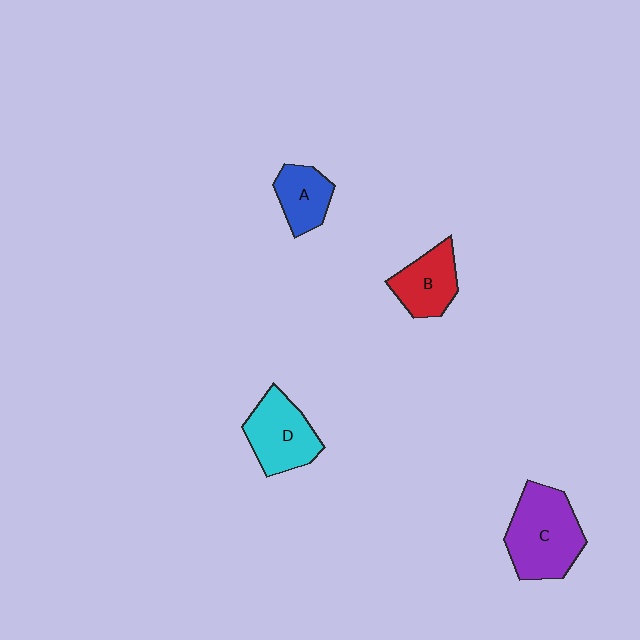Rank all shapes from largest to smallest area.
From largest to smallest: C (purple), D (cyan), B (red), A (blue).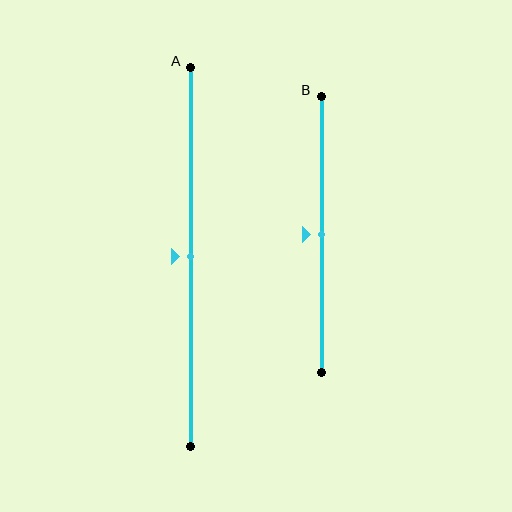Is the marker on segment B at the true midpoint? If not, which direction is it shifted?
Yes, the marker on segment B is at the true midpoint.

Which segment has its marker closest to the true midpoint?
Segment A has its marker closest to the true midpoint.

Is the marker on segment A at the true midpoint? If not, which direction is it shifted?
Yes, the marker on segment A is at the true midpoint.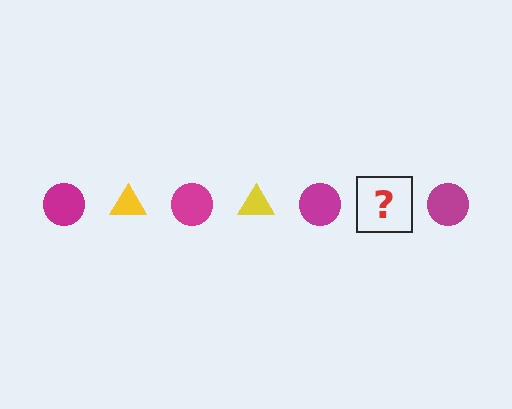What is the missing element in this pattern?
The missing element is a yellow triangle.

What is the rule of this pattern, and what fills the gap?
The rule is that the pattern alternates between magenta circle and yellow triangle. The gap should be filled with a yellow triangle.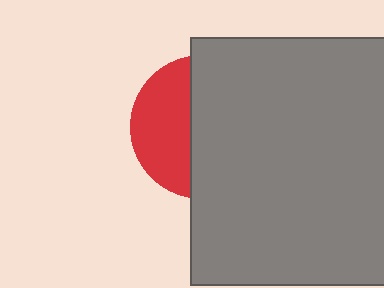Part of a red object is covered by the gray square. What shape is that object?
It is a circle.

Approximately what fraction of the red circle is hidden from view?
Roughly 61% of the red circle is hidden behind the gray square.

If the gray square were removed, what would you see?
You would see the complete red circle.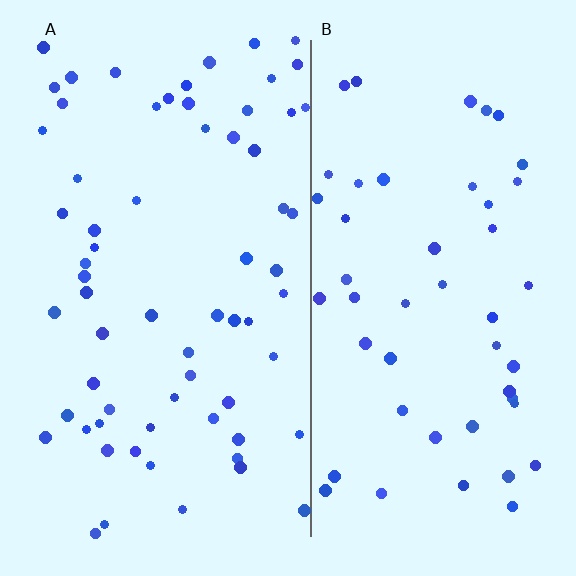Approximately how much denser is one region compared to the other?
Approximately 1.3× — region A over region B.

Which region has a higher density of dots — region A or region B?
A (the left).